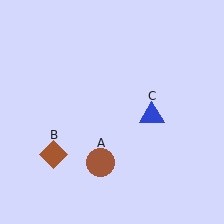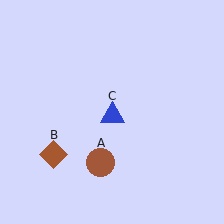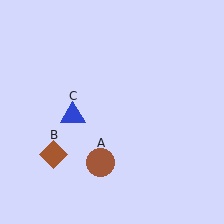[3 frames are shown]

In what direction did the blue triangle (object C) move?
The blue triangle (object C) moved left.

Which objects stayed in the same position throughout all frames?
Brown circle (object A) and brown diamond (object B) remained stationary.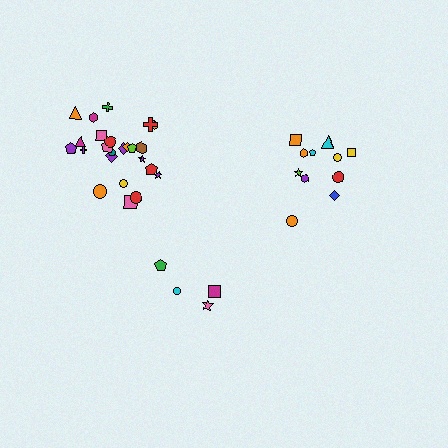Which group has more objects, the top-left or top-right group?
The top-left group.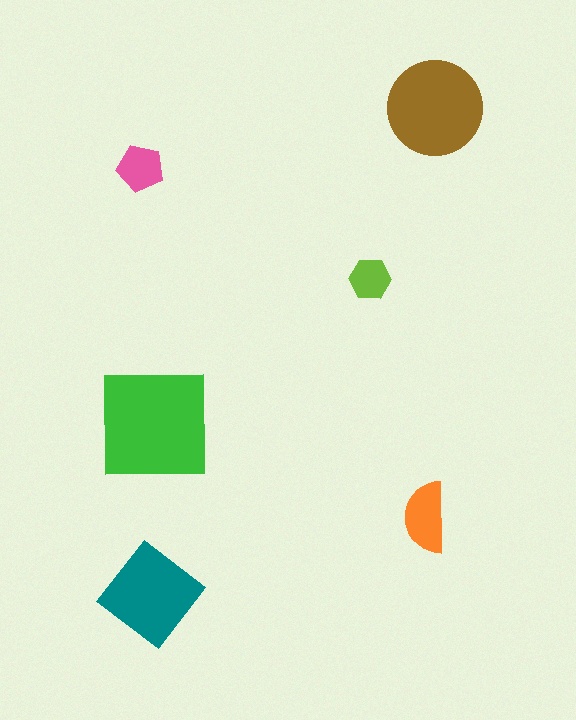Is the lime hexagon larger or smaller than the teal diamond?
Smaller.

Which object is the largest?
The green square.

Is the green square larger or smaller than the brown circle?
Larger.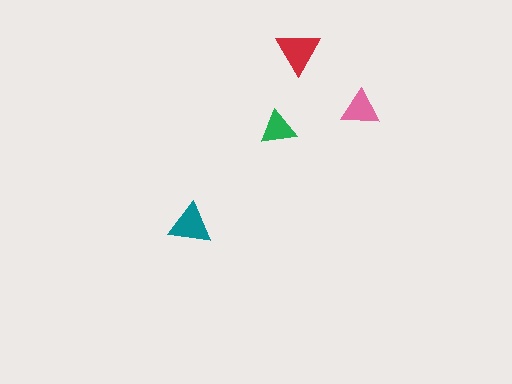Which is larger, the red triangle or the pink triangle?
The red one.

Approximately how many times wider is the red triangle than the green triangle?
About 1.5 times wider.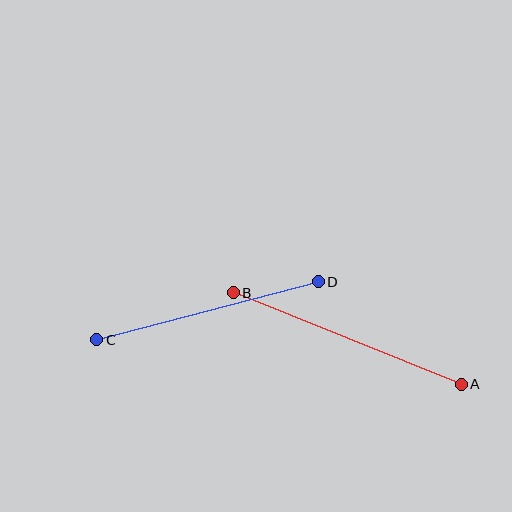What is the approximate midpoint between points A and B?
The midpoint is at approximately (347, 338) pixels.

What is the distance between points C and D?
The distance is approximately 229 pixels.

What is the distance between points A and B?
The distance is approximately 246 pixels.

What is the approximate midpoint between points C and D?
The midpoint is at approximately (208, 311) pixels.